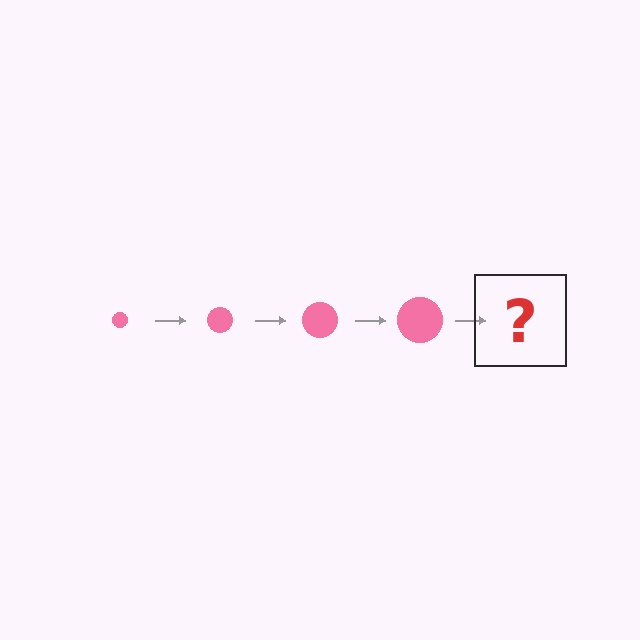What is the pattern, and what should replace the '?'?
The pattern is that the circle gets progressively larger each step. The '?' should be a pink circle, larger than the previous one.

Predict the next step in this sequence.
The next step is a pink circle, larger than the previous one.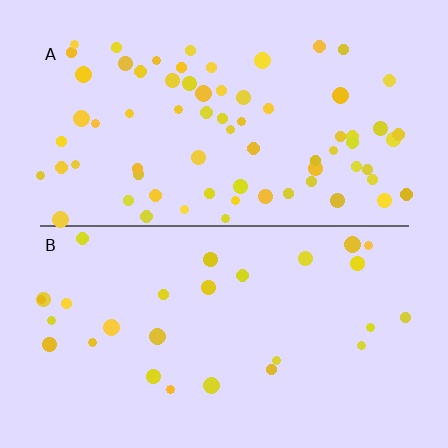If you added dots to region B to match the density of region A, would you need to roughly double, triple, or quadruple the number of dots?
Approximately triple.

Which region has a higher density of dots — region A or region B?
A (the top).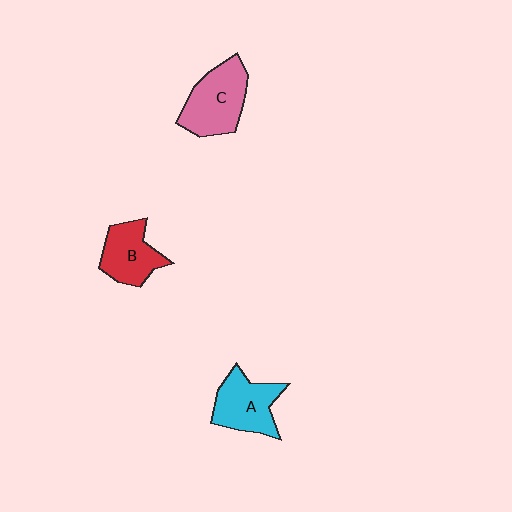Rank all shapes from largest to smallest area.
From largest to smallest: C (pink), A (cyan), B (red).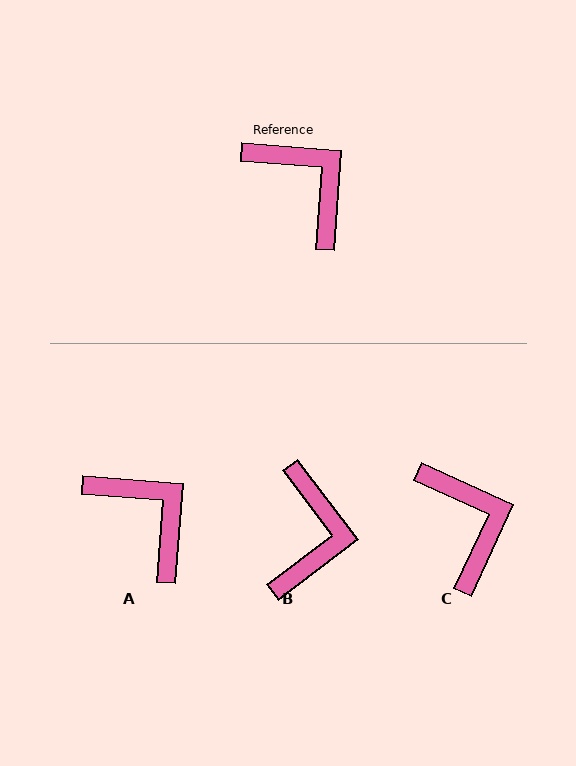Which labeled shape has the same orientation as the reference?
A.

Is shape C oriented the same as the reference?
No, it is off by about 20 degrees.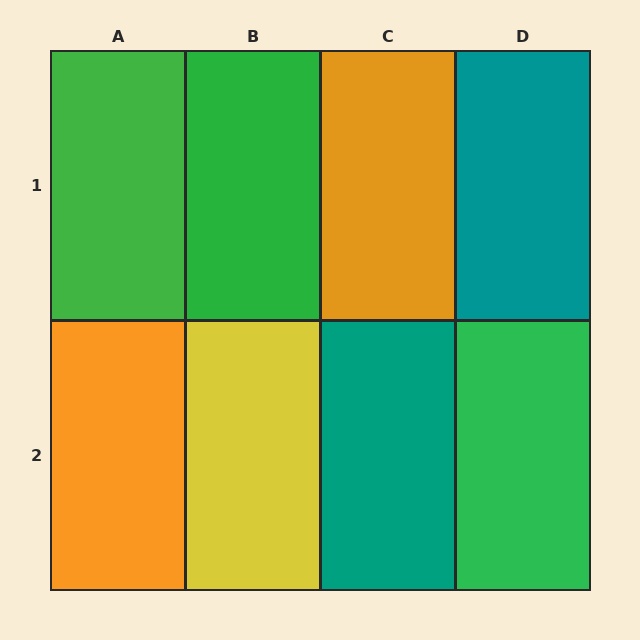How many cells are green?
3 cells are green.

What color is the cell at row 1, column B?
Green.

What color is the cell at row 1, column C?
Orange.